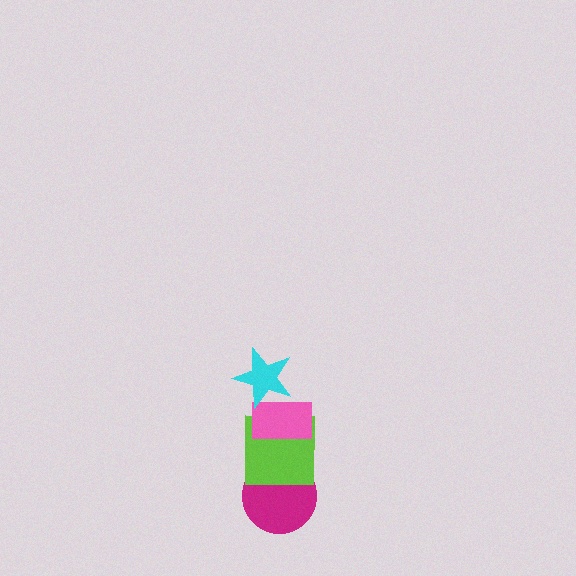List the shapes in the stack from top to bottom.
From top to bottom: the cyan star, the pink rectangle, the lime square, the magenta circle.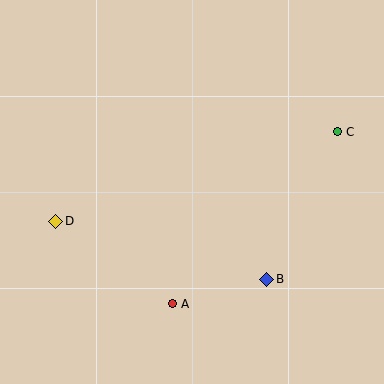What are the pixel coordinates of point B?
Point B is at (267, 279).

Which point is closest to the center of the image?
Point A at (172, 304) is closest to the center.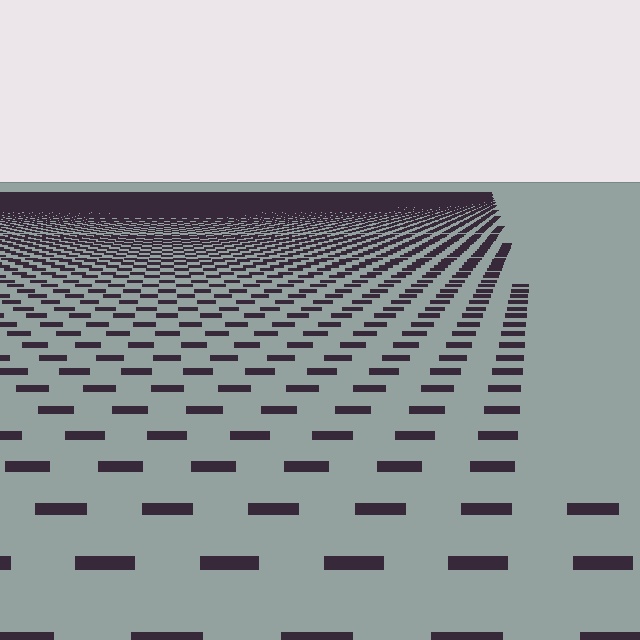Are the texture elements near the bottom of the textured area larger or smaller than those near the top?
Larger. Near the bottom, elements are closer to the viewer and appear at a bigger on-screen size.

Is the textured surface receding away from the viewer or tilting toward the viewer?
The surface is receding away from the viewer. Texture elements get smaller and denser toward the top.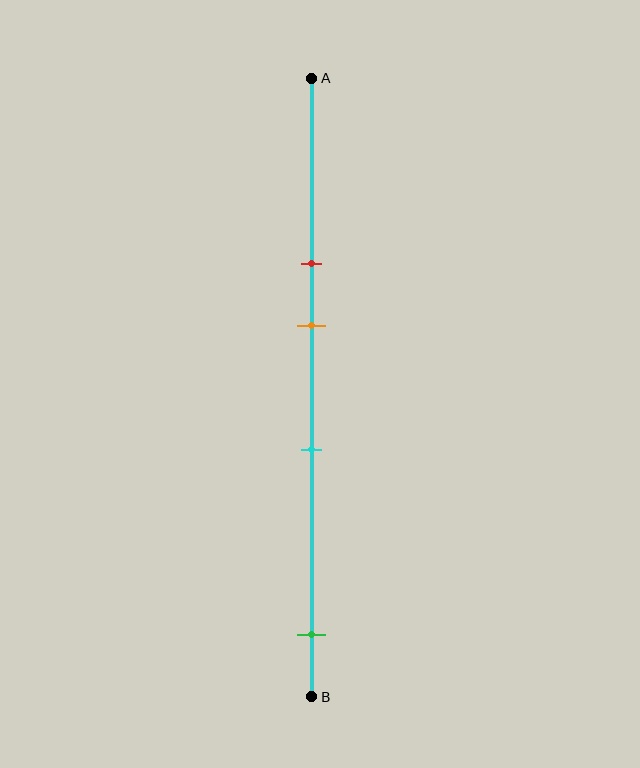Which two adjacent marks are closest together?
The red and orange marks are the closest adjacent pair.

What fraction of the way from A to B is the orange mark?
The orange mark is approximately 40% (0.4) of the way from A to B.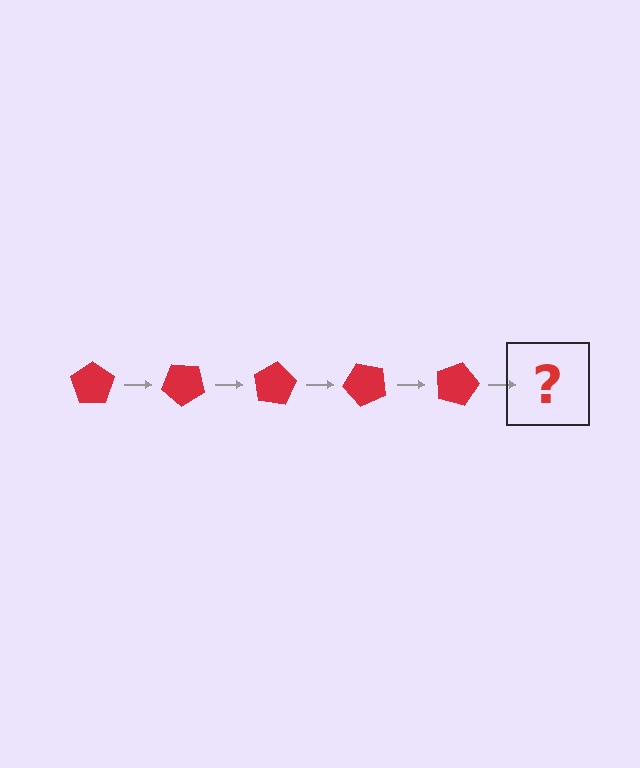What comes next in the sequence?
The next element should be a red pentagon rotated 200 degrees.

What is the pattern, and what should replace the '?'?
The pattern is that the pentagon rotates 40 degrees each step. The '?' should be a red pentagon rotated 200 degrees.